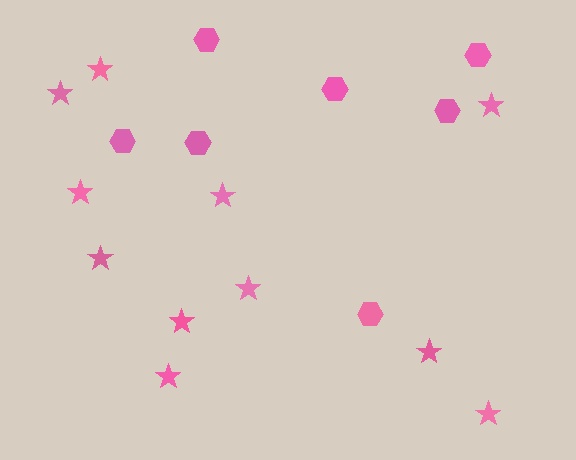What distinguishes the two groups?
There are 2 groups: one group of hexagons (7) and one group of stars (11).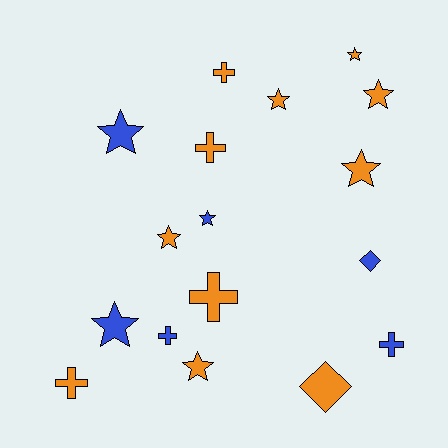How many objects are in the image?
There are 17 objects.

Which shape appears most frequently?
Star, with 9 objects.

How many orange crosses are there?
There are 4 orange crosses.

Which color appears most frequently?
Orange, with 11 objects.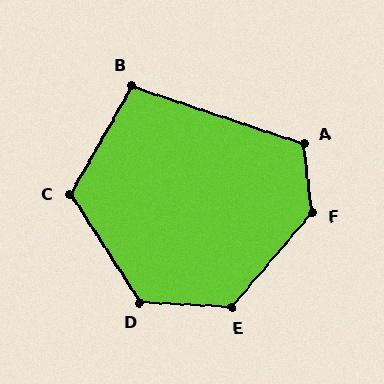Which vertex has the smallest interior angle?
B, at approximately 101 degrees.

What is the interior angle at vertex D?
Approximately 126 degrees (obtuse).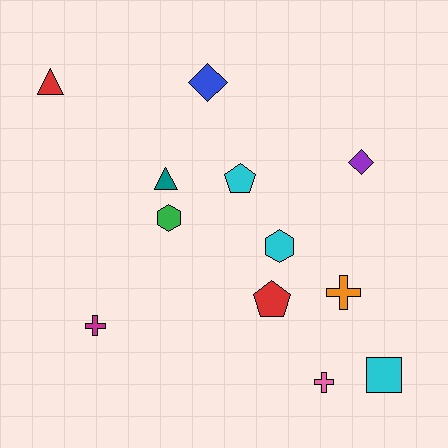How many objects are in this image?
There are 12 objects.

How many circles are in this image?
There are no circles.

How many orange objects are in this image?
There is 1 orange object.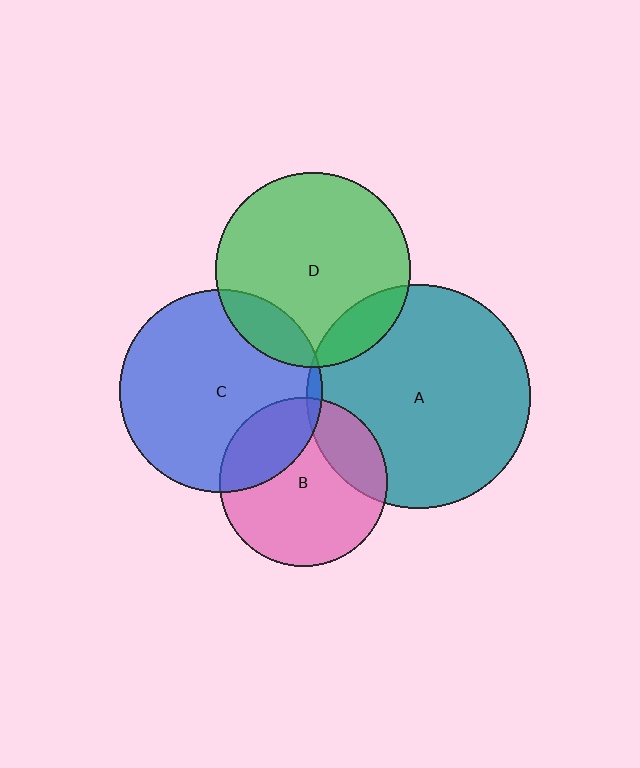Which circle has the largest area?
Circle A (teal).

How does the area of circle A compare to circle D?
Approximately 1.3 times.